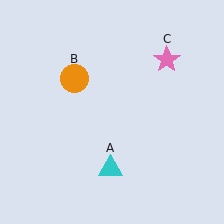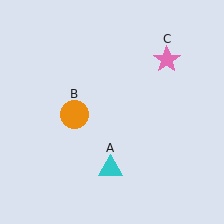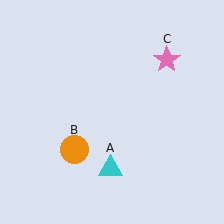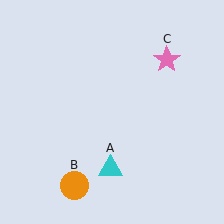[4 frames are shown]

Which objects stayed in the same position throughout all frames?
Cyan triangle (object A) and pink star (object C) remained stationary.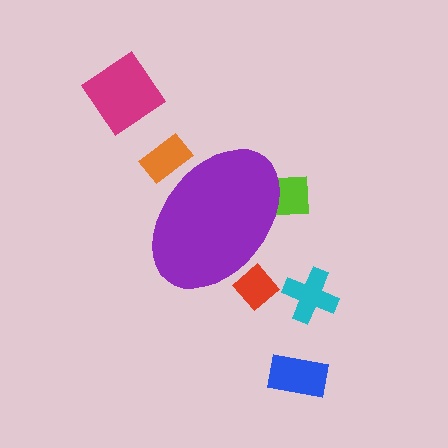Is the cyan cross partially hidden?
No, the cyan cross is fully visible.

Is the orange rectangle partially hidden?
Yes, the orange rectangle is partially hidden behind the purple ellipse.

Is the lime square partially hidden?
Yes, the lime square is partially hidden behind the purple ellipse.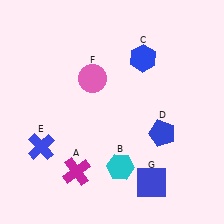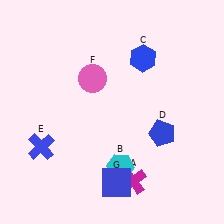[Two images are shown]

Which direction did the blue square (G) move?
The blue square (G) moved left.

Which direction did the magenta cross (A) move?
The magenta cross (A) moved right.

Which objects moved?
The objects that moved are: the magenta cross (A), the blue square (G).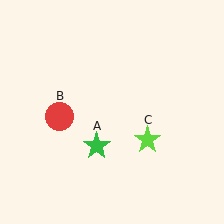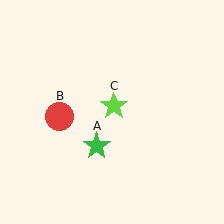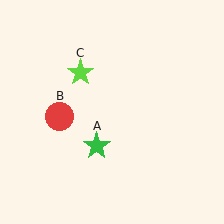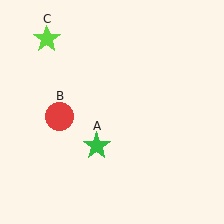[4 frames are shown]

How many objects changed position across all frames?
1 object changed position: lime star (object C).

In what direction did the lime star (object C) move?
The lime star (object C) moved up and to the left.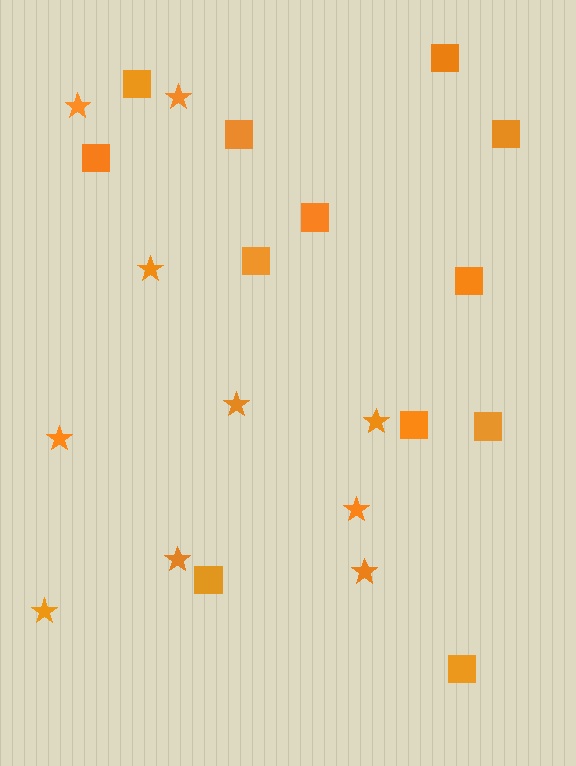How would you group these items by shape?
There are 2 groups: one group of stars (10) and one group of squares (12).